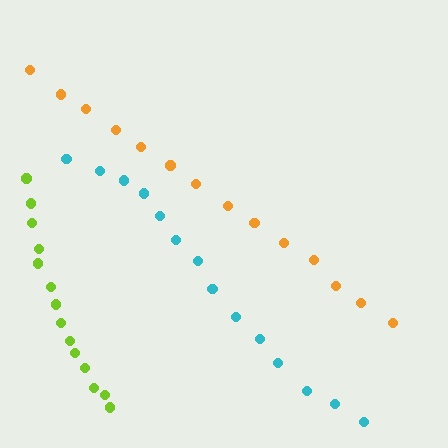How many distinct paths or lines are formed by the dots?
There are 3 distinct paths.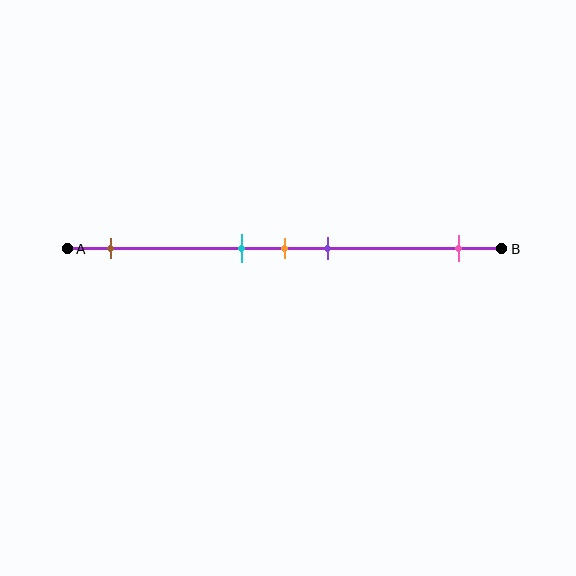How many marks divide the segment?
There are 5 marks dividing the segment.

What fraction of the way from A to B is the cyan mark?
The cyan mark is approximately 40% (0.4) of the way from A to B.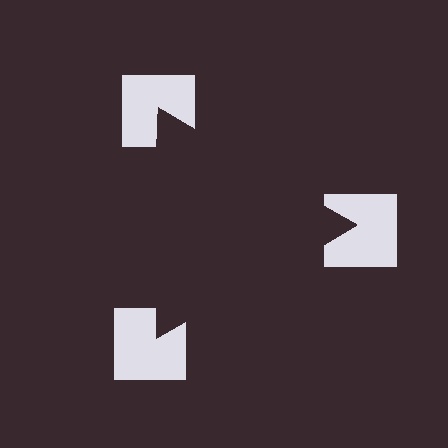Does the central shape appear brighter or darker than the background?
It typically appears slightly darker than the background, even though no actual brightness change is drawn.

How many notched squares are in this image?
There are 3 — one at each vertex of the illusory triangle.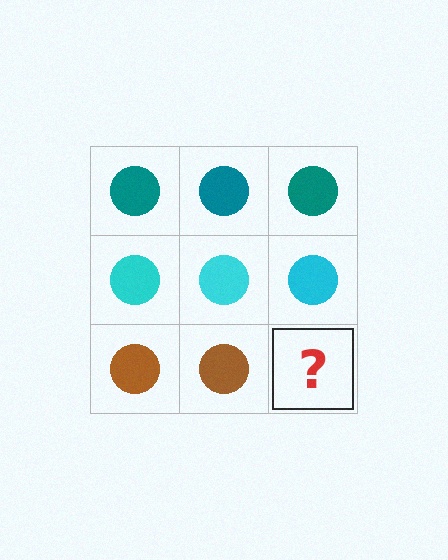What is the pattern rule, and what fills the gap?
The rule is that each row has a consistent color. The gap should be filled with a brown circle.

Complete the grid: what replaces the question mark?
The question mark should be replaced with a brown circle.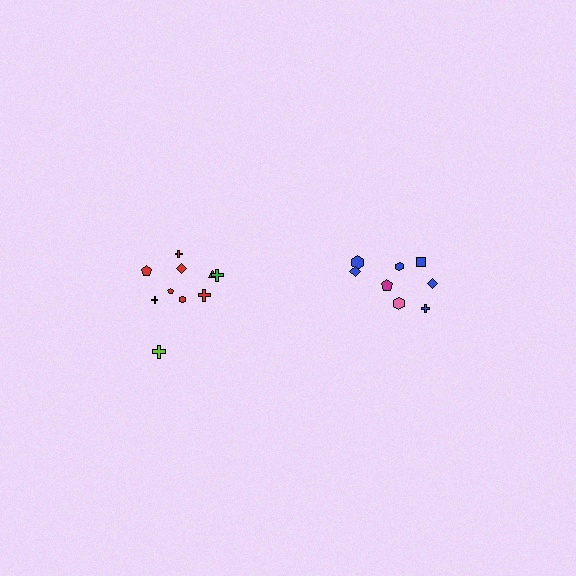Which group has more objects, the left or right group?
The left group.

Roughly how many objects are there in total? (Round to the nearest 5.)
Roughly 20 objects in total.